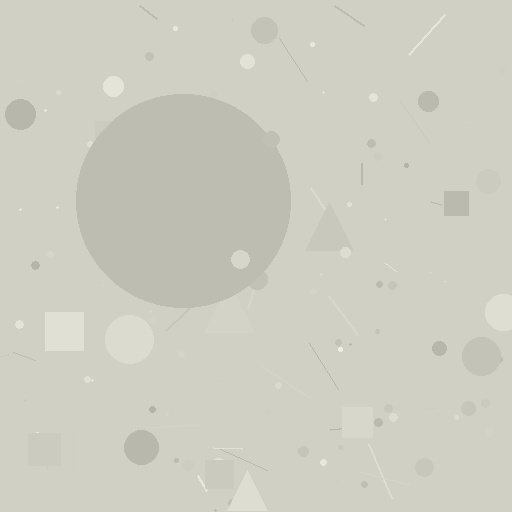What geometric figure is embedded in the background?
A circle is embedded in the background.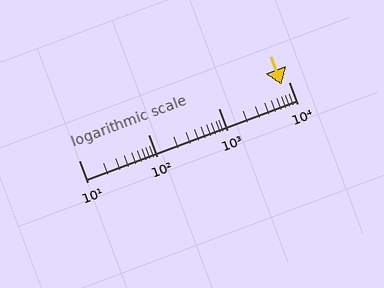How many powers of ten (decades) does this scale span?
The scale spans 3 decades, from 10 to 10000.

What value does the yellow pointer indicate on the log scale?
The pointer indicates approximately 8000.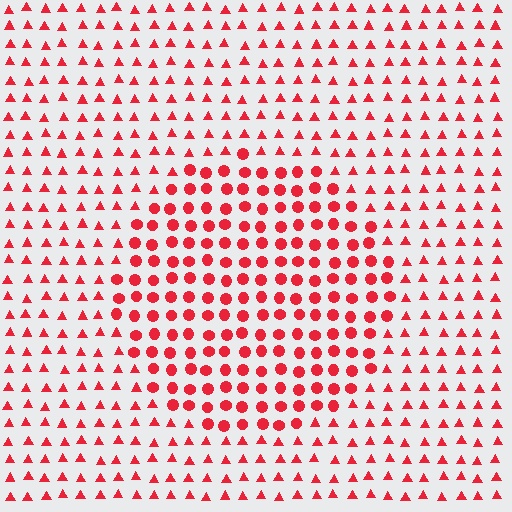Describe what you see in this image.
The image is filled with small red elements arranged in a uniform grid. A circle-shaped region contains circles, while the surrounding area contains triangles. The boundary is defined purely by the change in element shape.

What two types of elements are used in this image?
The image uses circles inside the circle region and triangles outside it.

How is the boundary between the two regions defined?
The boundary is defined by a change in element shape: circles inside vs. triangles outside. All elements share the same color and spacing.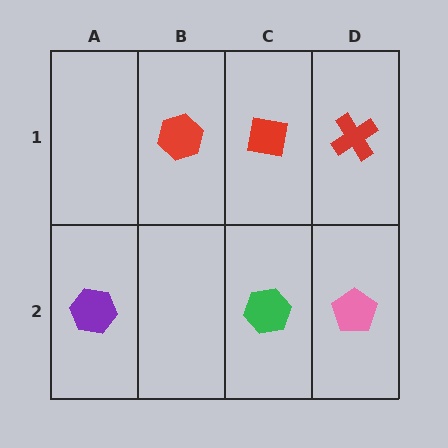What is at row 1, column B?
A red hexagon.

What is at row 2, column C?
A green hexagon.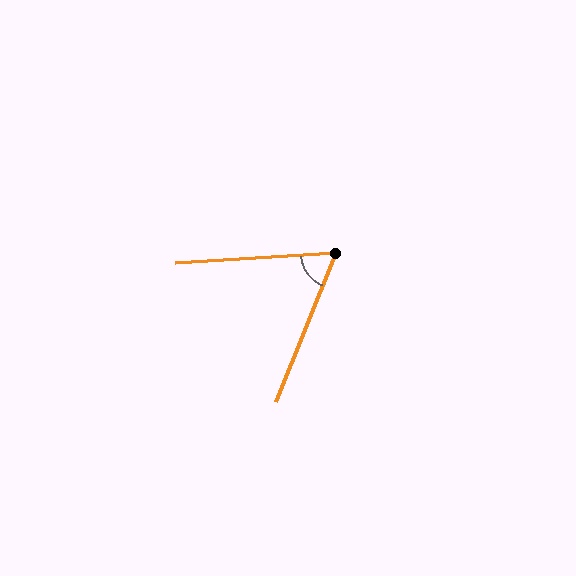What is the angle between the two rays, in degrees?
Approximately 64 degrees.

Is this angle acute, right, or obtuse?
It is acute.